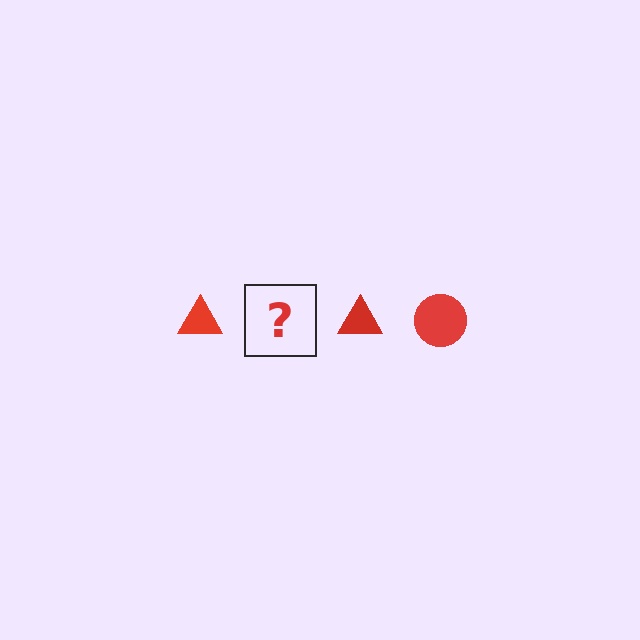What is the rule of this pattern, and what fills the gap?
The rule is that the pattern cycles through triangle, circle shapes in red. The gap should be filled with a red circle.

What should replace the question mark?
The question mark should be replaced with a red circle.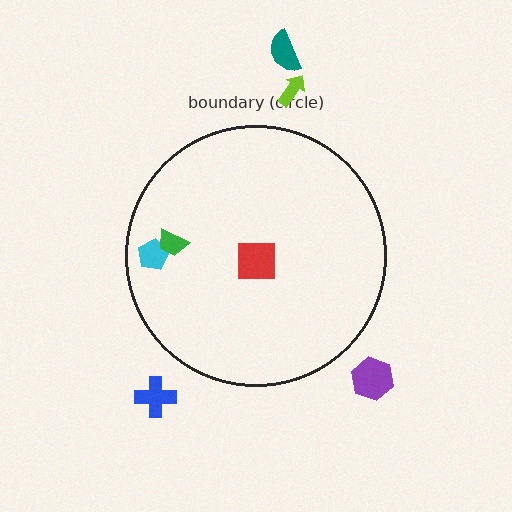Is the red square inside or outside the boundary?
Inside.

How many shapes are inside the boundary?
3 inside, 4 outside.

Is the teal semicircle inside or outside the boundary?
Outside.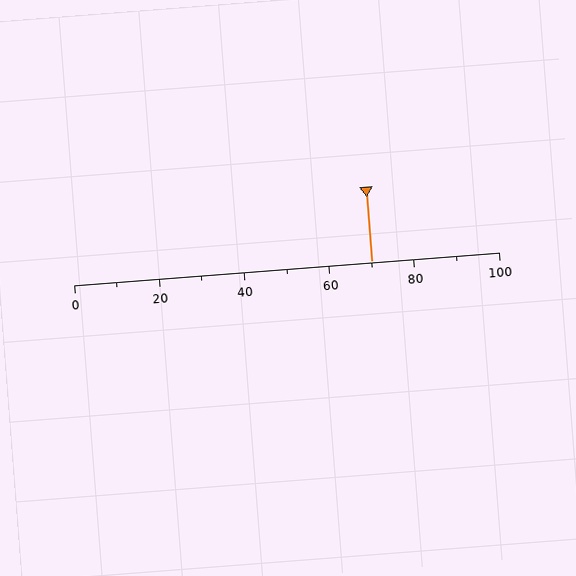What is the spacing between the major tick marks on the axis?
The major ticks are spaced 20 apart.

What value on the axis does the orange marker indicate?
The marker indicates approximately 70.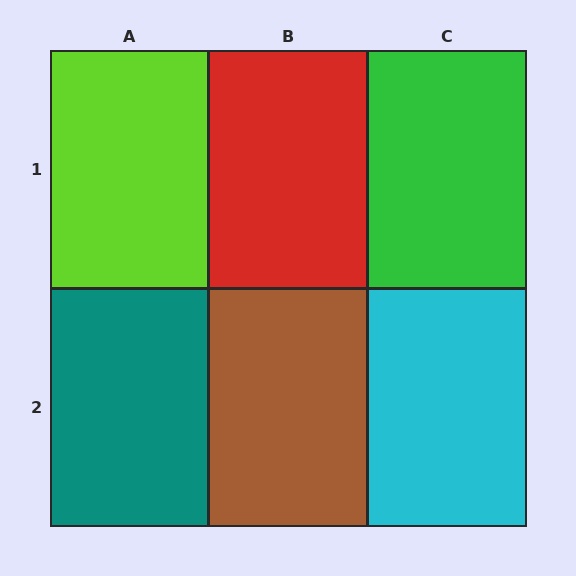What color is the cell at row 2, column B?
Brown.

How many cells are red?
1 cell is red.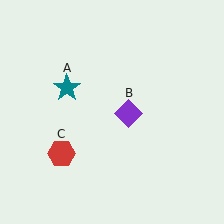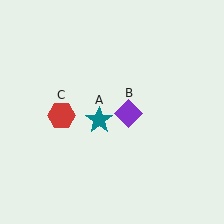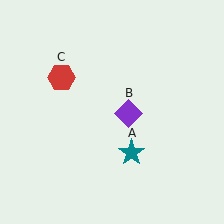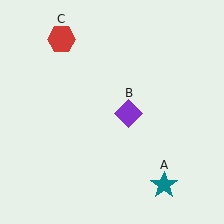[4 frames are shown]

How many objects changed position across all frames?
2 objects changed position: teal star (object A), red hexagon (object C).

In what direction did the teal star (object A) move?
The teal star (object A) moved down and to the right.